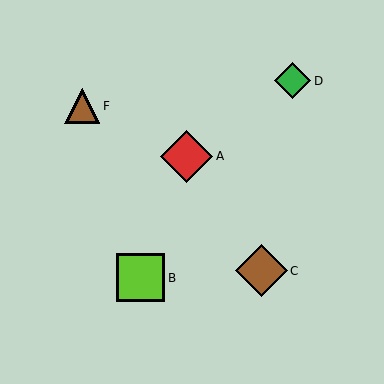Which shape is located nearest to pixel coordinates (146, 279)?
The lime square (labeled B) at (140, 278) is nearest to that location.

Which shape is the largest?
The red diamond (labeled A) is the largest.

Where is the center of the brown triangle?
The center of the brown triangle is at (82, 106).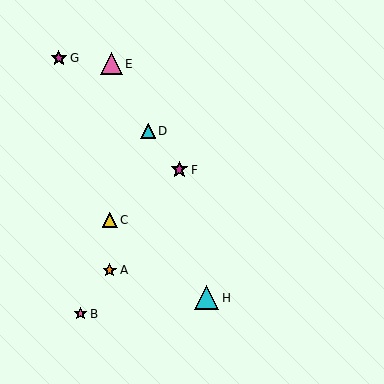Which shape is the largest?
The cyan triangle (labeled H) is the largest.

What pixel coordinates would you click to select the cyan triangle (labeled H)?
Click at (206, 298) to select the cyan triangle H.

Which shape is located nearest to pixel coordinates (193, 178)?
The magenta star (labeled F) at (179, 170) is nearest to that location.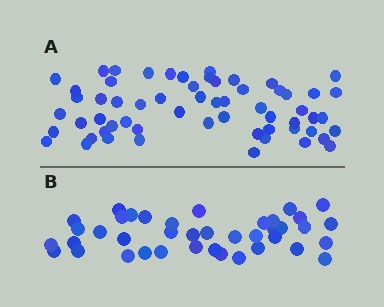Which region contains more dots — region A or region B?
Region A (the top region) has more dots.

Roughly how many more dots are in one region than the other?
Region A has approximately 20 more dots than region B.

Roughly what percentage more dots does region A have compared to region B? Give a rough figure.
About 50% more.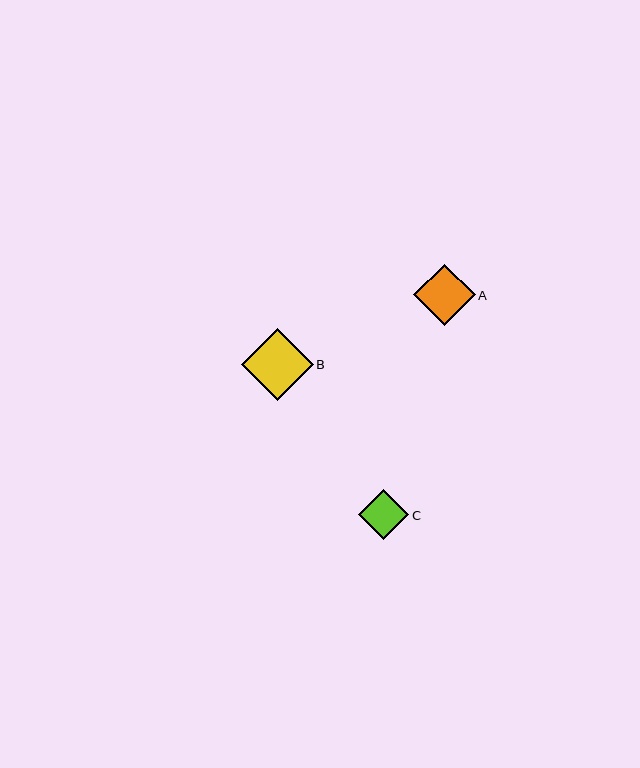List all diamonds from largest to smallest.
From largest to smallest: B, A, C.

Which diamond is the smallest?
Diamond C is the smallest with a size of approximately 51 pixels.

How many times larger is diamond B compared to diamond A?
Diamond B is approximately 1.2 times the size of diamond A.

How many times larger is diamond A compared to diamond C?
Diamond A is approximately 1.2 times the size of diamond C.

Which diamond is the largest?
Diamond B is the largest with a size of approximately 72 pixels.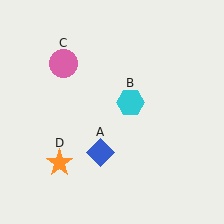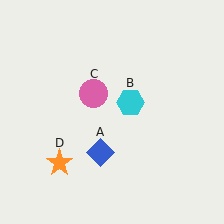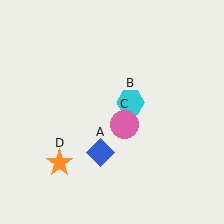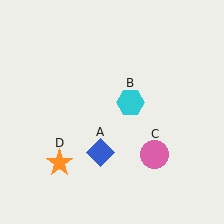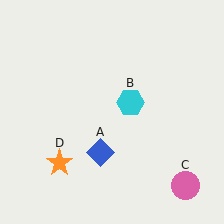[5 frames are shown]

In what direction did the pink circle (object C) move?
The pink circle (object C) moved down and to the right.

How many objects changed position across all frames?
1 object changed position: pink circle (object C).